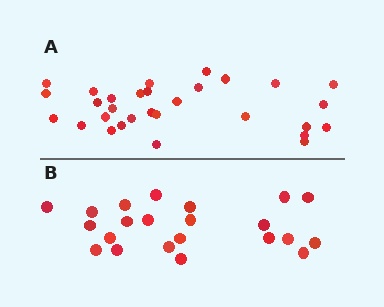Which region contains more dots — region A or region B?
Region A (the top region) has more dots.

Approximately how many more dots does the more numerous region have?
Region A has roughly 8 or so more dots than region B.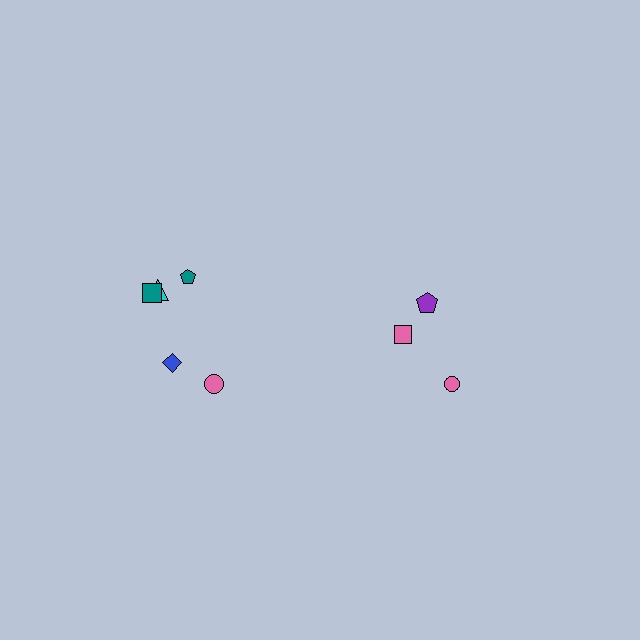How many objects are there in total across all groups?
There are 8 objects.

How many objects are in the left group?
There are 5 objects.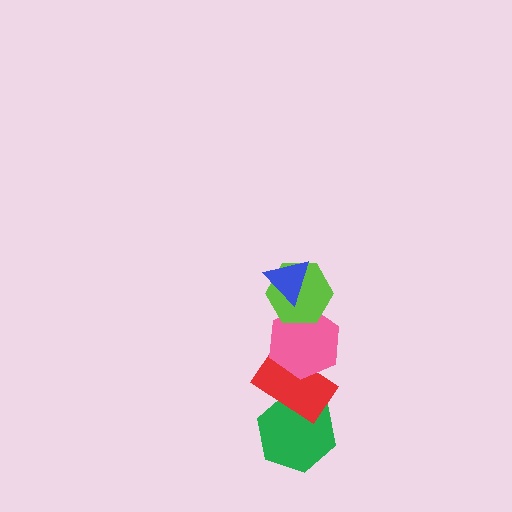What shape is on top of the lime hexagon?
The blue triangle is on top of the lime hexagon.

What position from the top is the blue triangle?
The blue triangle is 1st from the top.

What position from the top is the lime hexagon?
The lime hexagon is 2nd from the top.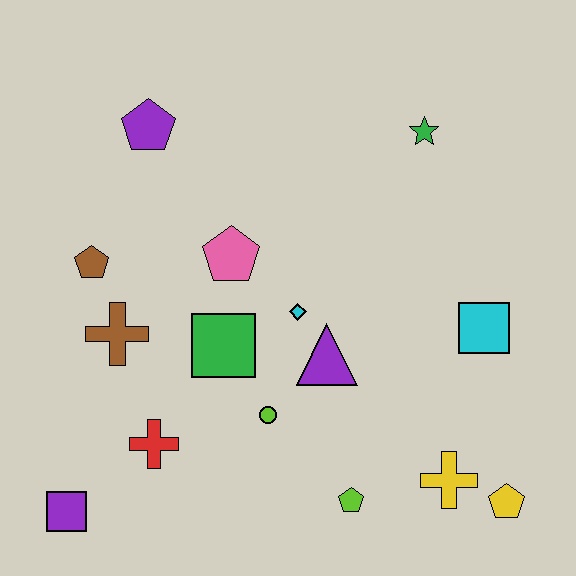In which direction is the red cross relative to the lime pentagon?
The red cross is to the left of the lime pentagon.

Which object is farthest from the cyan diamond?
The purple square is farthest from the cyan diamond.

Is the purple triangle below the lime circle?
No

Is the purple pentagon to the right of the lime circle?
No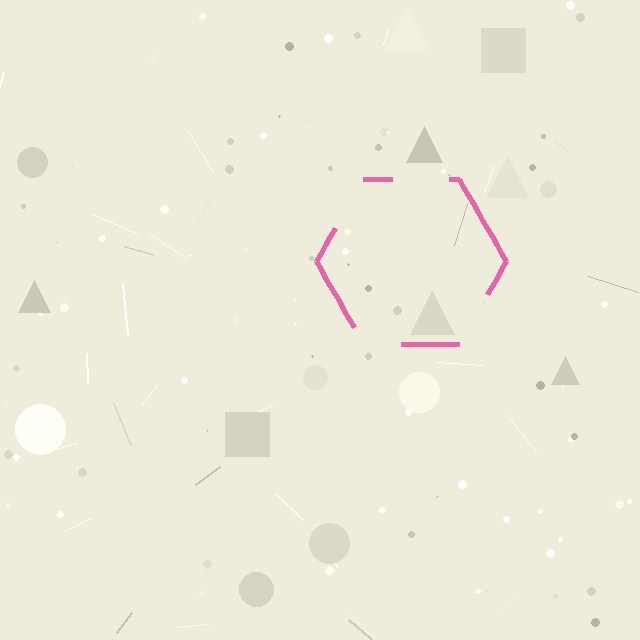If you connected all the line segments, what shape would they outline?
They would outline a hexagon.